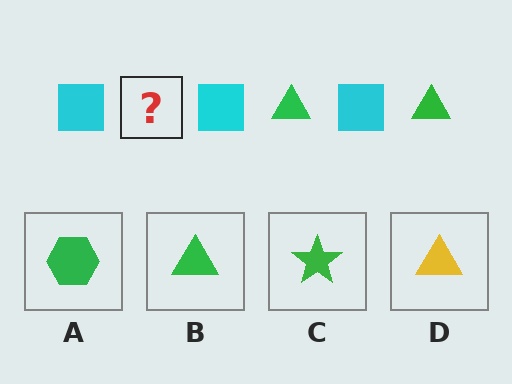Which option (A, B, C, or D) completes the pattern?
B.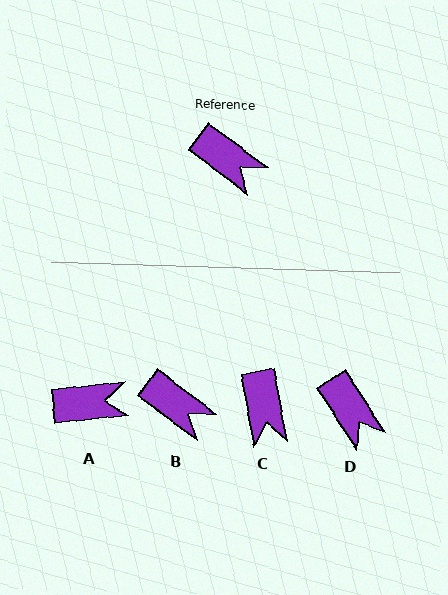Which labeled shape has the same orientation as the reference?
B.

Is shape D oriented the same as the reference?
No, it is off by about 20 degrees.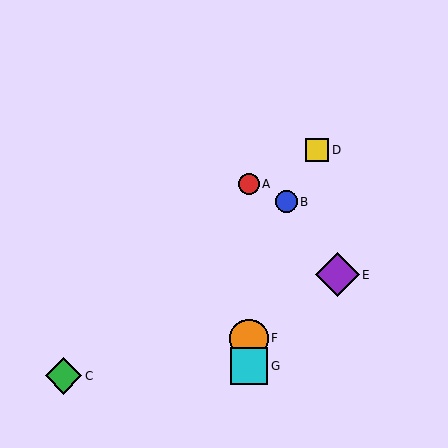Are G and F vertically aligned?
Yes, both are at x≈249.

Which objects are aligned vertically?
Objects A, F, G are aligned vertically.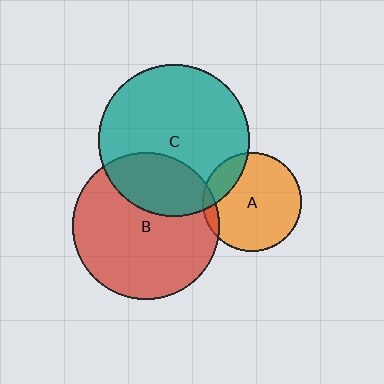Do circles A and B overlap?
Yes.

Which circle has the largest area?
Circle C (teal).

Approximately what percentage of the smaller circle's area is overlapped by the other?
Approximately 5%.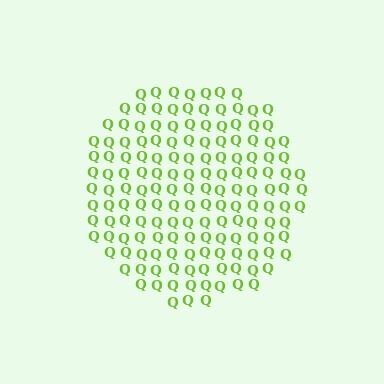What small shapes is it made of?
It is made of small letter Q's.